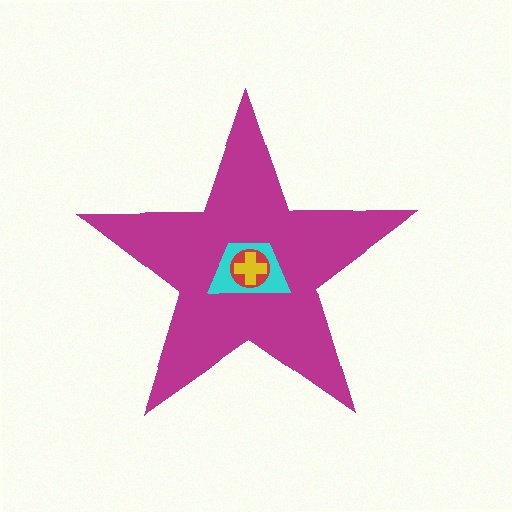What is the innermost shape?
The yellow cross.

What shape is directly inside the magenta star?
The cyan trapezoid.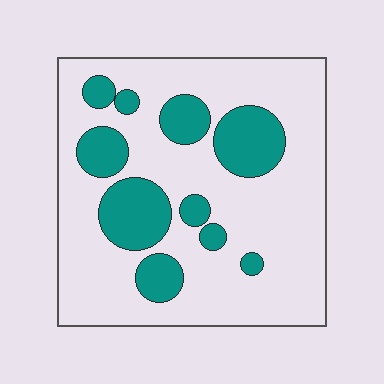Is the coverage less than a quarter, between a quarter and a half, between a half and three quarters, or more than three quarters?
Less than a quarter.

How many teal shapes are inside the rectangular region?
10.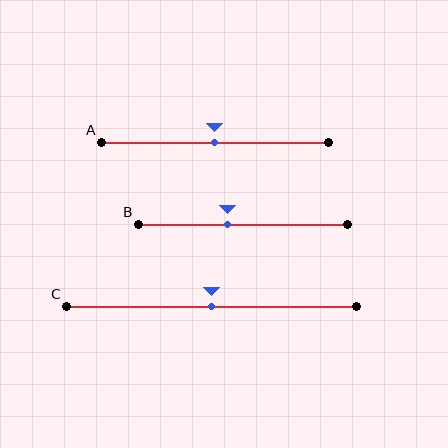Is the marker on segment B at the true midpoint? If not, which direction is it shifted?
No, the marker on segment B is shifted to the left by about 7% of the segment length.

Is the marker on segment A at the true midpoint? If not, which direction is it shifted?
Yes, the marker on segment A is at the true midpoint.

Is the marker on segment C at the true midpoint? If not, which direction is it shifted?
Yes, the marker on segment C is at the true midpoint.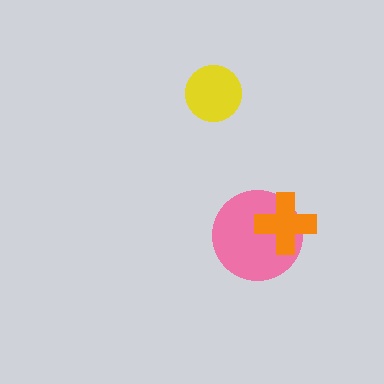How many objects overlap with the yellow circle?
0 objects overlap with the yellow circle.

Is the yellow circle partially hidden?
No, no other shape covers it.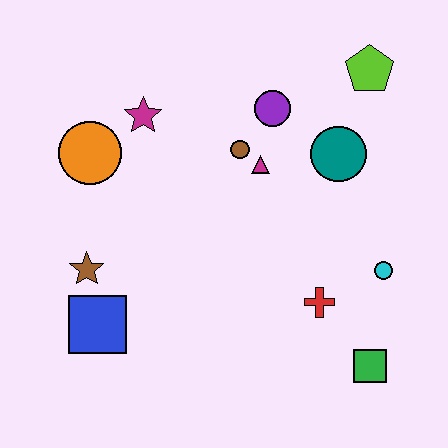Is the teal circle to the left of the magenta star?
No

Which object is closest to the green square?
The red cross is closest to the green square.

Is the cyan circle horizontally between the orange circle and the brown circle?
No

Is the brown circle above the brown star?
Yes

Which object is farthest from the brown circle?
The green square is farthest from the brown circle.